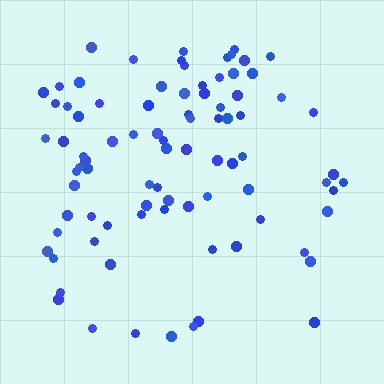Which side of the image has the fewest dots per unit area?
The bottom.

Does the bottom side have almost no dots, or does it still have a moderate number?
Still a moderate number, just noticeably fewer than the top.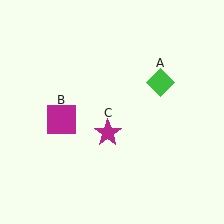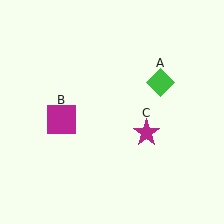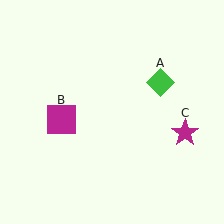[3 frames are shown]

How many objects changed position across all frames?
1 object changed position: magenta star (object C).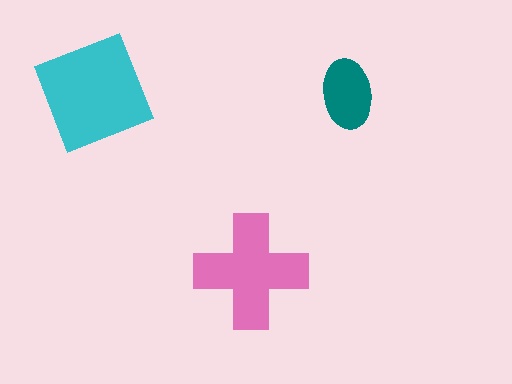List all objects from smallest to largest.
The teal ellipse, the pink cross, the cyan square.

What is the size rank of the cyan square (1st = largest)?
1st.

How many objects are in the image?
There are 3 objects in the image.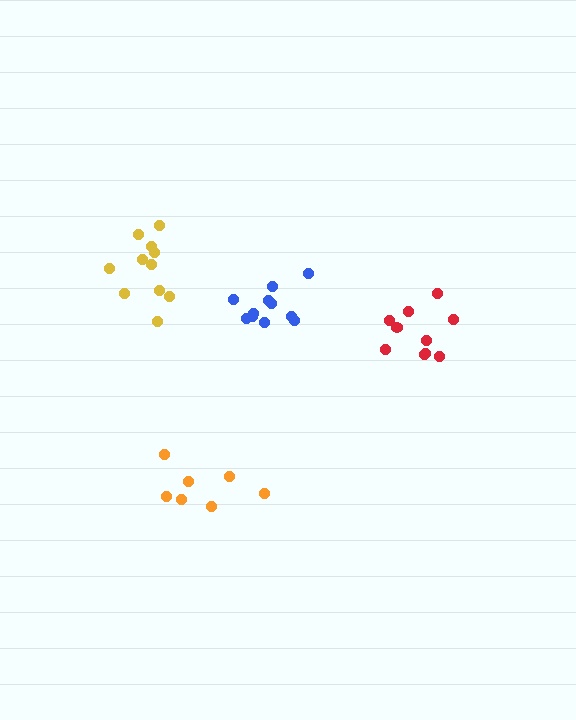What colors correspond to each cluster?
The clusters are colored: blue, orange, red, yellow.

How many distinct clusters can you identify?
There are 4 distinct clusters.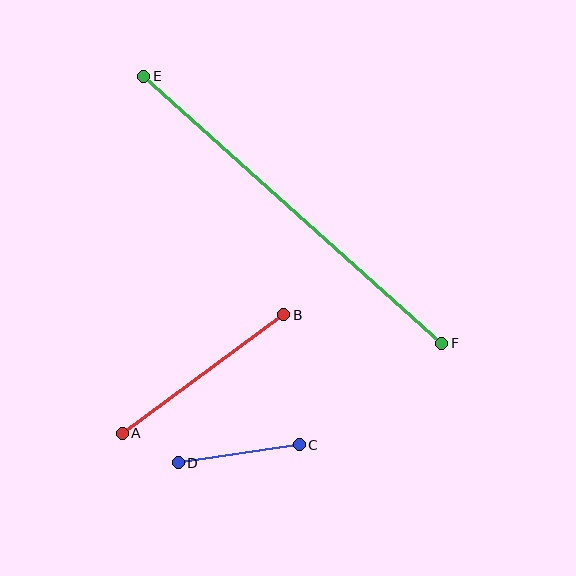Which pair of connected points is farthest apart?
Points E and F are farthest apart.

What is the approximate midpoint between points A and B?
The midpoint is at approximately (203, 374) pixels.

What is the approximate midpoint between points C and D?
The midpoint is at approximately (239, 454) pixels.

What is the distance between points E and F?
The distance is approximately 400 pixels.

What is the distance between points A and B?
The distance is approximately 200 pixels.